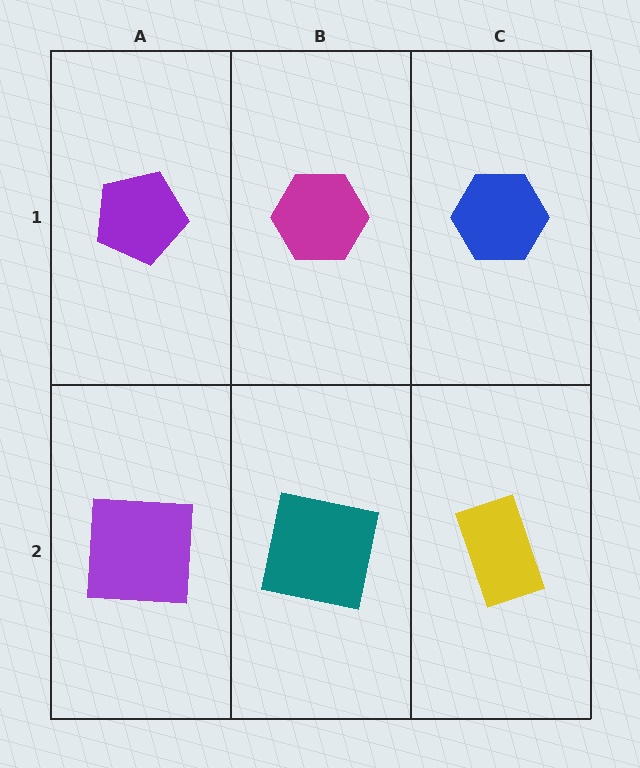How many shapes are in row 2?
3 shapes.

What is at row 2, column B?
A teal square.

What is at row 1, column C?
A blue hexagon.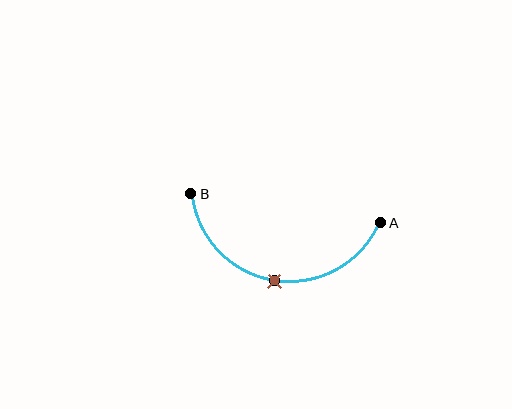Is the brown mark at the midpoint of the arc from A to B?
Yes. The brown mark lies on the arc at equal arc-length from both A and B — it is the arc midpoint.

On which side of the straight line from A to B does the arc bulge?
The arc bulges below the straight line connecting A and B.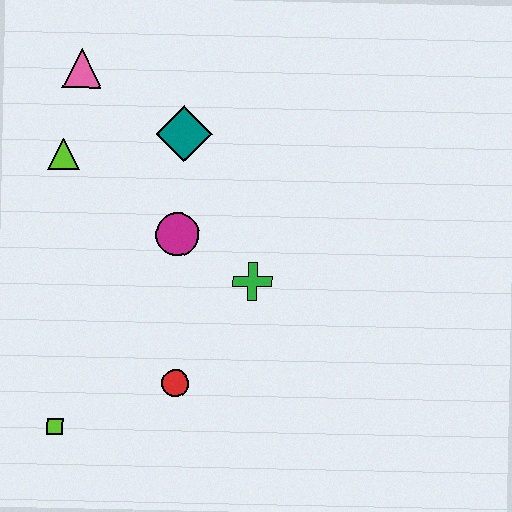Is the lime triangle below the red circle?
No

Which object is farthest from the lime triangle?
The lime square is farthest from the lime triangle.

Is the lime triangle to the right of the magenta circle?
No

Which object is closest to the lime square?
The red circle is closest to the lime square.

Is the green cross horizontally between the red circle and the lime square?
No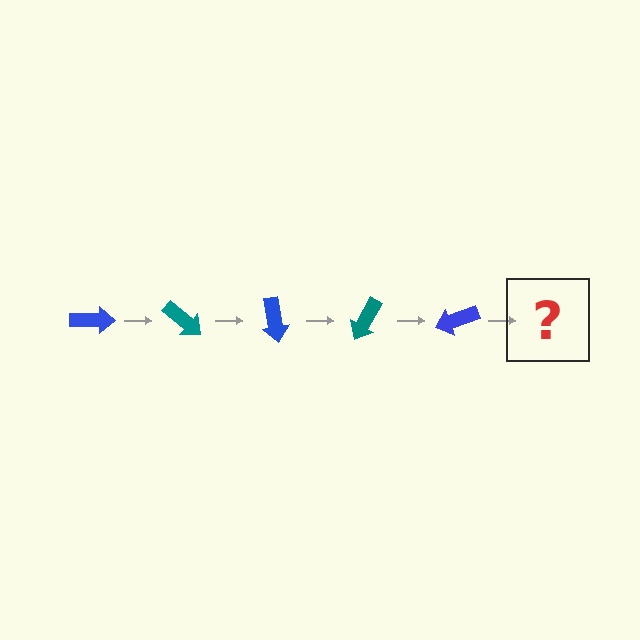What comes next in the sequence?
The next element should be a teal arrow, rotated 200 degrees from the start.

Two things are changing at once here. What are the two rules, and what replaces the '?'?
The two rules are that it rotates 40 degrees each step and the color cycles through blue and teal. The '?' should be a teal arrow, rotated 200 degrees from the start.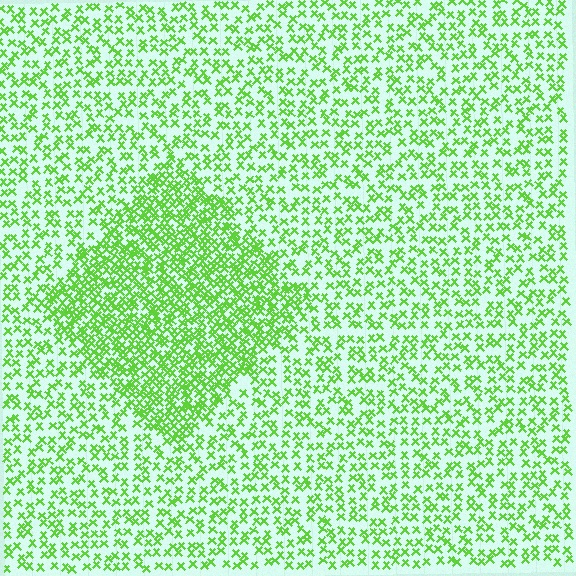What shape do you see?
I see a diamond.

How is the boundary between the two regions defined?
The boundary is defined by a change in element density (approximately 2.1x ratio). All elements are the same color, size, and shape.